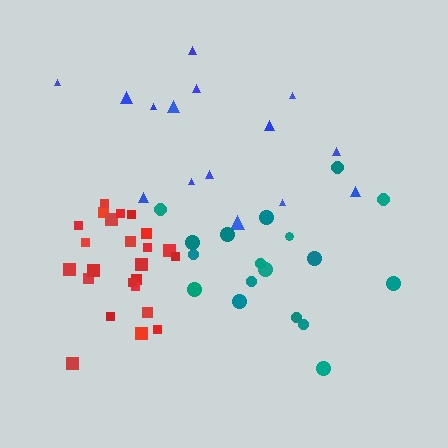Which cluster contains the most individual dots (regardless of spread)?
Red (24).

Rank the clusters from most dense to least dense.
red, teal, blue.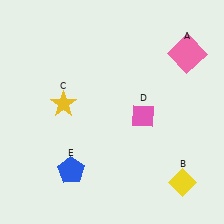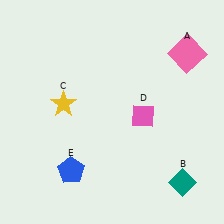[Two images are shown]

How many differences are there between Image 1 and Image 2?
There is 1 difference between the two images.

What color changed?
The diamond (B) changed from yellow in Image 1 to teal in Image 2.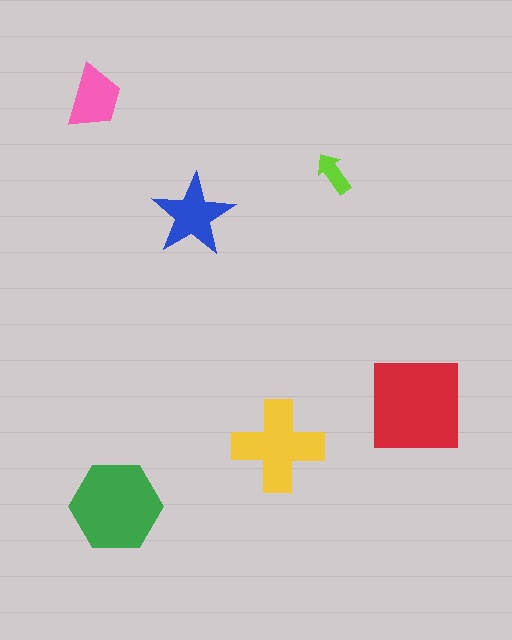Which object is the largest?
The red square.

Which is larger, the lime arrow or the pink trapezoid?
The pink trapezoid.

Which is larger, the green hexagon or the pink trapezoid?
The green hexagon.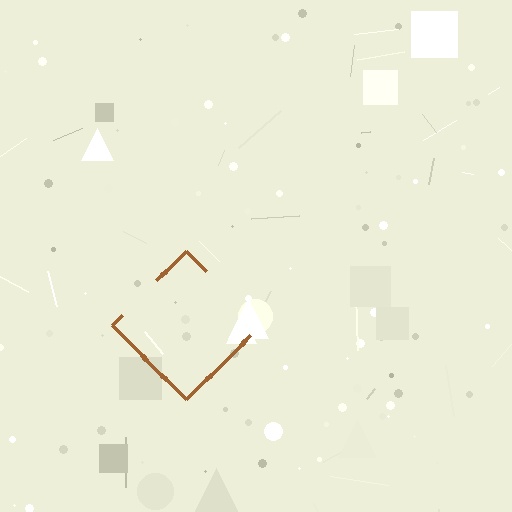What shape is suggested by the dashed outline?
The dashed outline suggests a diamond.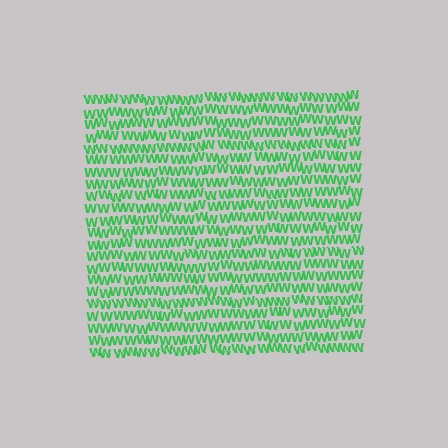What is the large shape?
The large shape is a square.